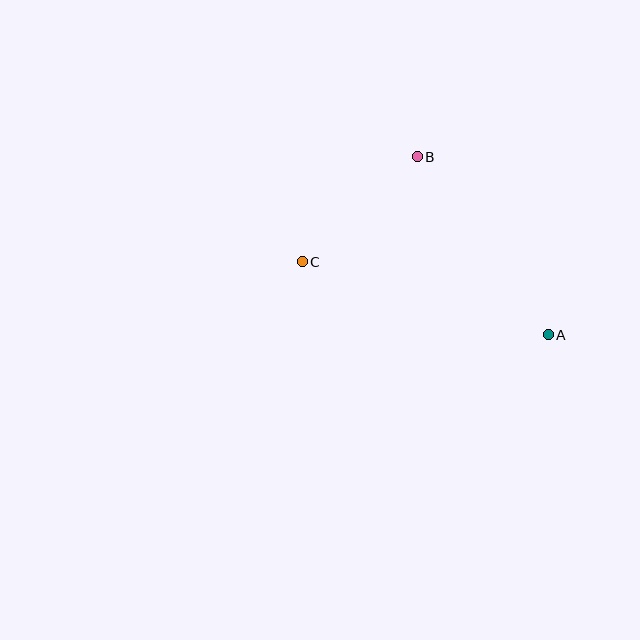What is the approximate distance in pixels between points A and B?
The distance between A and B is approximately 221 pixels.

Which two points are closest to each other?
Points B and C are closest to each other.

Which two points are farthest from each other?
Points A and C are farthest from each other.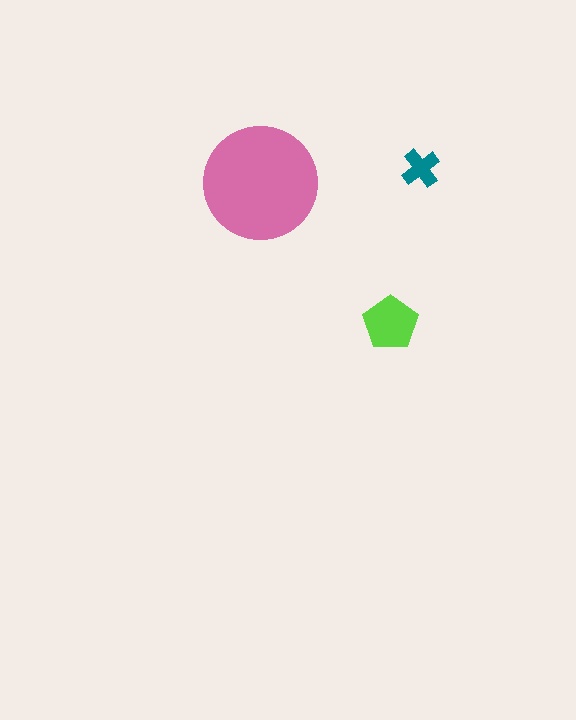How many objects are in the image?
There are 3 objects in the image.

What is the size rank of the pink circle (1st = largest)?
1st.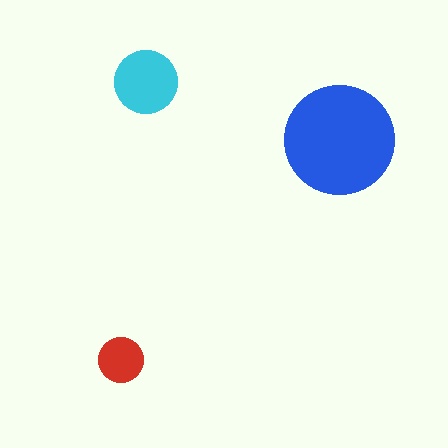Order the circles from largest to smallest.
the blue one, the cyan one, the red one.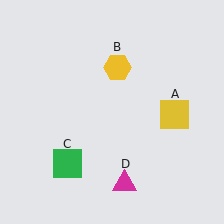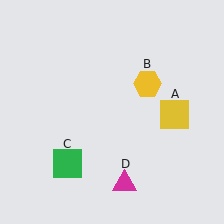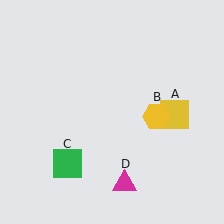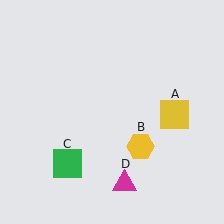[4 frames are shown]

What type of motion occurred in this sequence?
The yellow hexagon (object B) rotated clockwise around the center of the scene.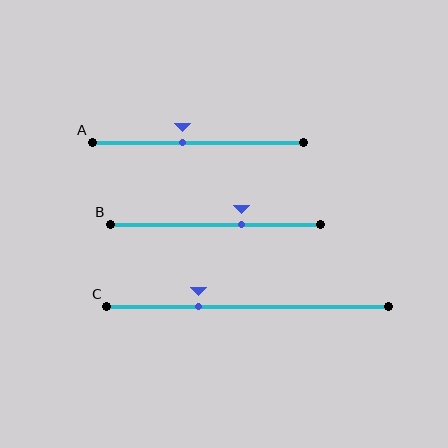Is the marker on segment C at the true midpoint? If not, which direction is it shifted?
No, the marker on segment C is shifted to the left by about 18% of the segment length.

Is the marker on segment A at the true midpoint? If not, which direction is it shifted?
No, the marker on segment A is shifted to the left by about 7% of the segment length.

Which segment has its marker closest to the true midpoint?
Segment A has its marker closest to the true midpoint.